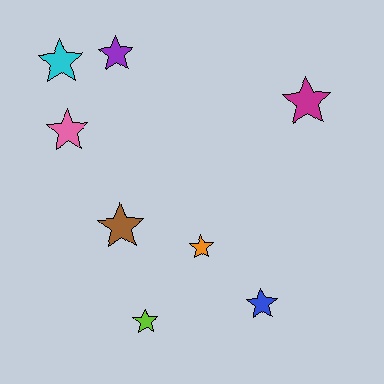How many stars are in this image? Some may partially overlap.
There are 8 stars.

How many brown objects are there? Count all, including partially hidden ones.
There is 1 brown object.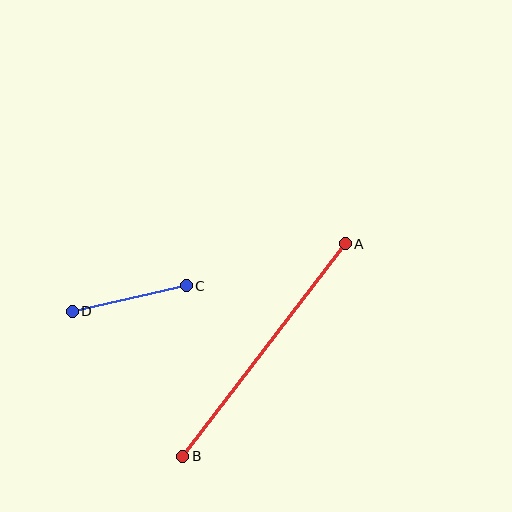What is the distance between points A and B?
The distance is approximately 268 pixels.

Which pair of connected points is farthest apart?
Points A and B are farthest apart.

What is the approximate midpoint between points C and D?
The midpoint is at approximately (129, 298) pixels.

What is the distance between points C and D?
The distance is approximately 117 pixels.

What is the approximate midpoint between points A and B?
The midpoint is at approximately (264, 350) pixels.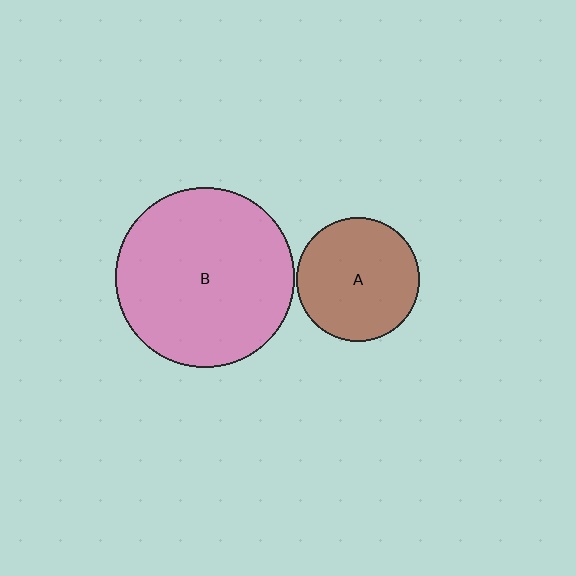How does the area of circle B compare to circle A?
Approximately 2.1 times.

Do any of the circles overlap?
No, none of the circles overlap.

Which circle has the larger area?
Circle B (pink).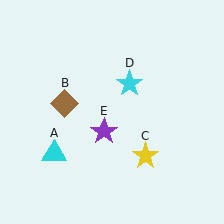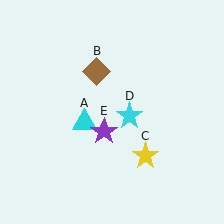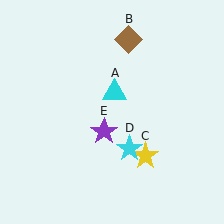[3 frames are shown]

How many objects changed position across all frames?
3 objects changed position: cyan triangle (object A), brown diamond (object B), cyan star (object D).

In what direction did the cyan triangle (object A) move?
The cyan triangle (object A) moved up and to the right.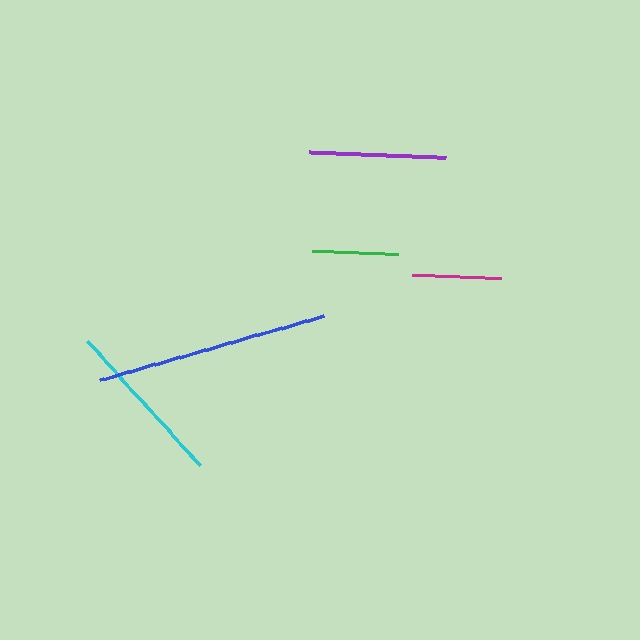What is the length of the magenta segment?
The magenta segment is approximately 89 pixels long.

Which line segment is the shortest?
The green line is the shortest at approximately 86 pixels.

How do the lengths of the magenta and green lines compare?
The magenta and green lines are approximately the same length.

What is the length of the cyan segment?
The cyan segment is approximately 169 pixels long.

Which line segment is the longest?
The blue line is the longest at approximately 232 pixels.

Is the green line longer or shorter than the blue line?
The blue line is longer than the green line.